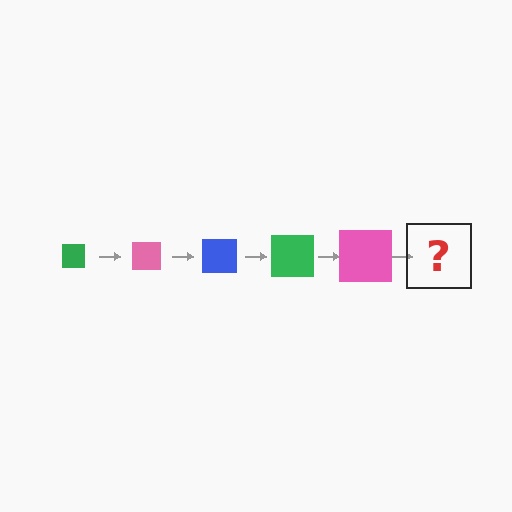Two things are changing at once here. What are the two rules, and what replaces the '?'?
The two rules are that the square grows larger each step and the color cycles through green, pink, and blue. The '?' should be a blue square, larger than the previous one.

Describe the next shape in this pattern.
It should be a blue square, larger than the previous one.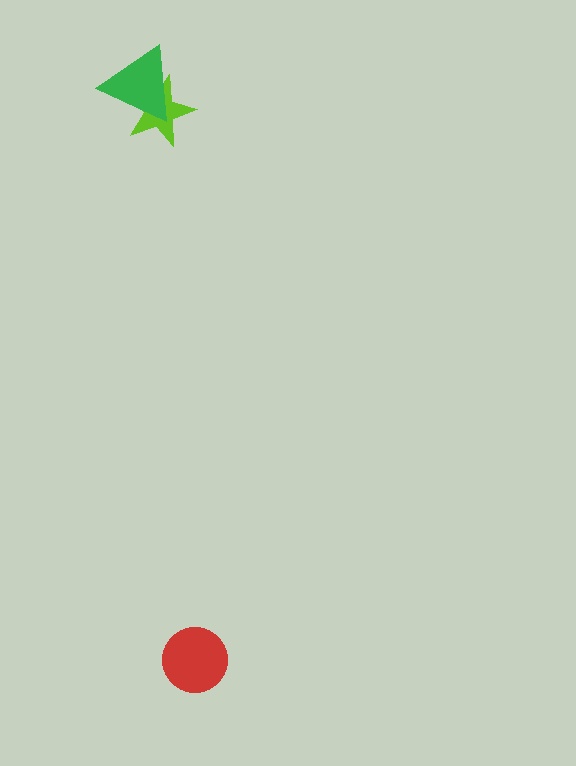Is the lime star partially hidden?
Yes, it is partially covered by another shape.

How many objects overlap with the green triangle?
1 object overlaps with the green triangle.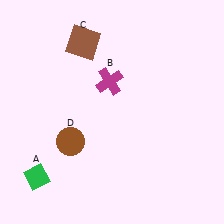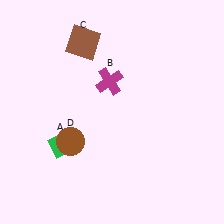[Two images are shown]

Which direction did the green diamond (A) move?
The green diamond (A) moved up.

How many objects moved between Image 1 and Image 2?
1 object moved between the two images.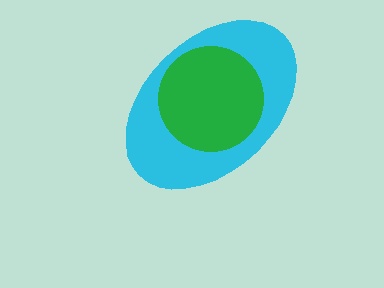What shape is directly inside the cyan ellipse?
The green circle.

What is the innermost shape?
The green circle.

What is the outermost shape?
The cyan ellipse.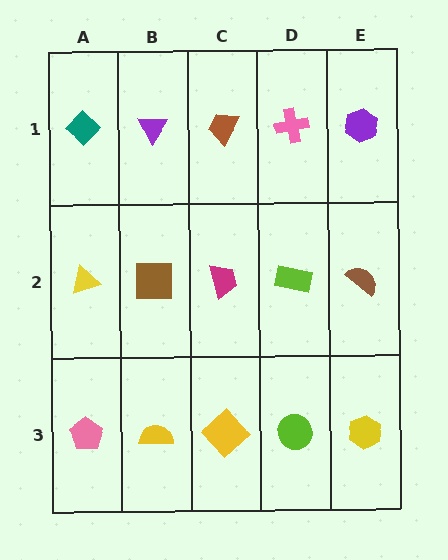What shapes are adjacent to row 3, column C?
A magenta trapezoid (row 2, column C), a yellow semicircle (row 3, column B), a lime circle (row 3, column D).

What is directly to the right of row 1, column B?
A brown trapezoid.